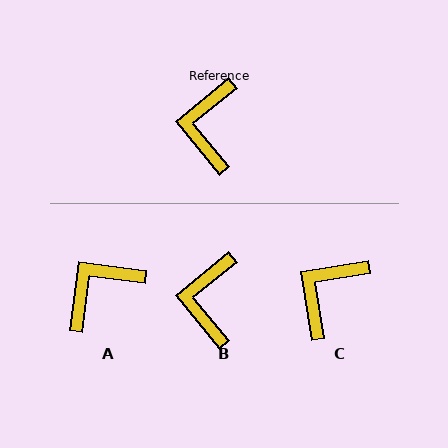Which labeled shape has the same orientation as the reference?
B.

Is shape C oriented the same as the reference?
No, it is off by about 30 degrees.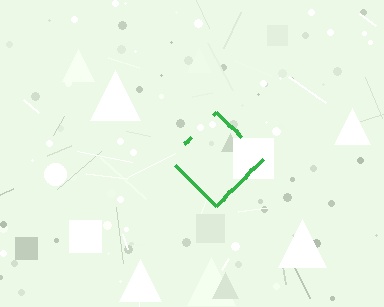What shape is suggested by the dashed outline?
The dashed outline suggests a diamond.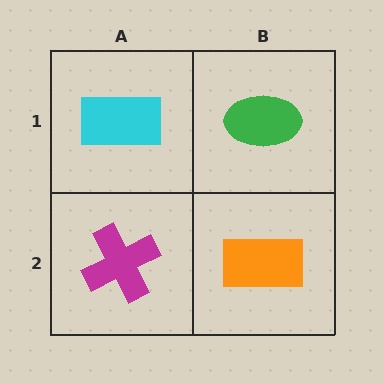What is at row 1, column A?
A cyan rectangle.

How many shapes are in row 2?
2 shapes.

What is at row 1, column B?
A green ellipse.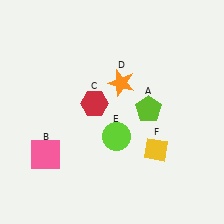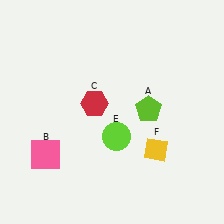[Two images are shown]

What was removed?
The orange star (D) was removed in Image 2.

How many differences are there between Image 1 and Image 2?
There is 1 difference between the two images.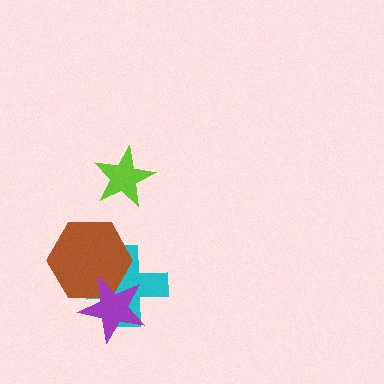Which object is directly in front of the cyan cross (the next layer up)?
The brown hexagon is directly in front of the cyan cross.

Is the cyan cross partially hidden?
Yes, it is partially covered by another shape.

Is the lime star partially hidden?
No, no other shape covers it.